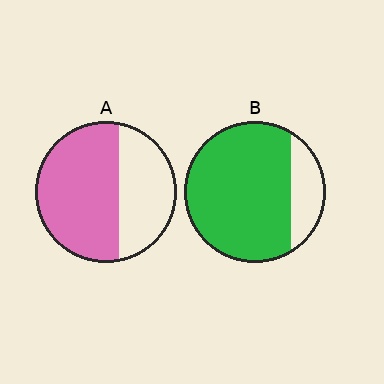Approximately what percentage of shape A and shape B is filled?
A is approximately 60% and B is approximately 80%.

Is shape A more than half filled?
Yes.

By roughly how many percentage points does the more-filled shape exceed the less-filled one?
By roughly 20 percentage points (B over A).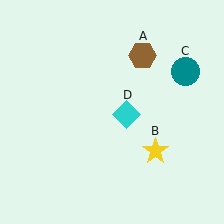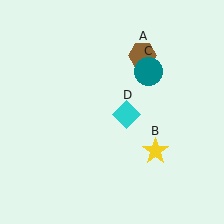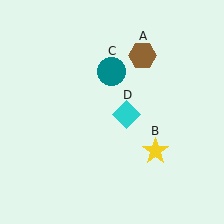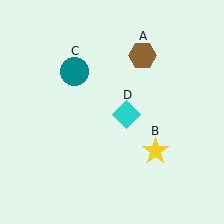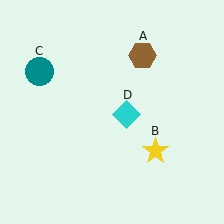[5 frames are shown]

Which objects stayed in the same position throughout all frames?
Brown hexagon (object A) and yellow star (object B) and cyan diamond (object D) remained stationary.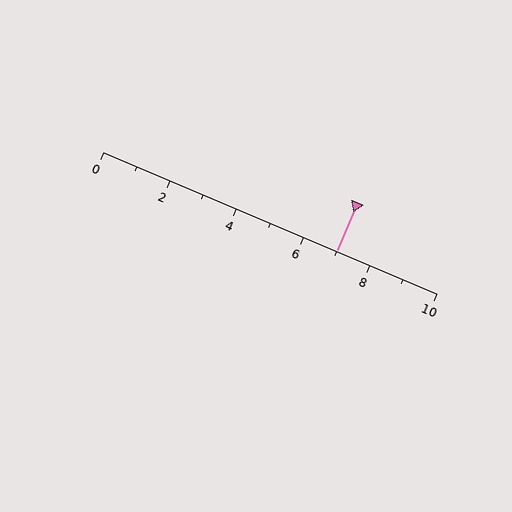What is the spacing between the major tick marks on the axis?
The major ticks are spaced 2 apart.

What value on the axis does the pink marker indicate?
The marker indicates approximately 7.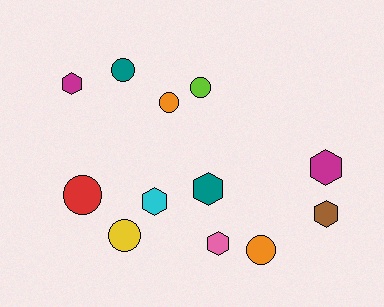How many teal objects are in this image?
There are 2 teal objects.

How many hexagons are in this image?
There are 6 hexagons.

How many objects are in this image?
There are 12 objects.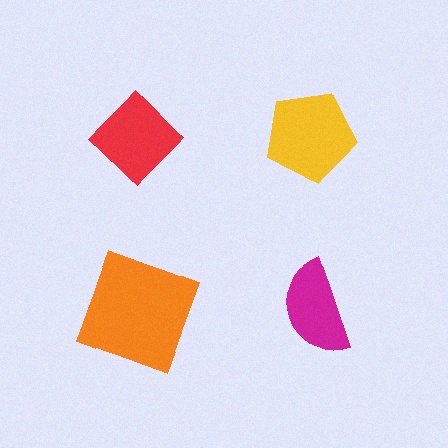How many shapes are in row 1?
2 shapes.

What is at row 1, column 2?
A yellow pentagon.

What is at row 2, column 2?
A magenta semicircle.